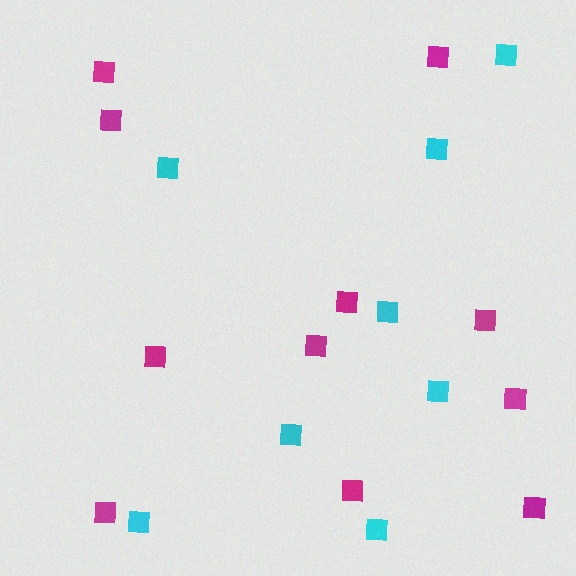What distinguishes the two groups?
There are 2 groups: one group of magenta squares (11) and one group of cyan squares (8).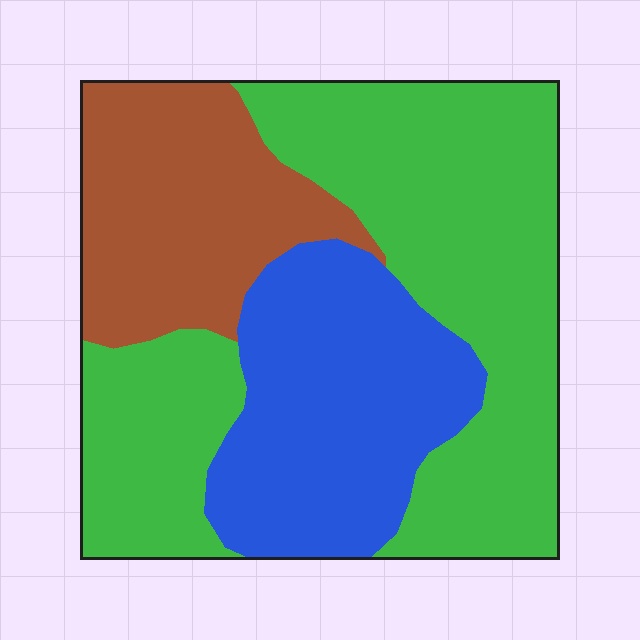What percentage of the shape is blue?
Blue takes up about one quarter (1/4) of the shape.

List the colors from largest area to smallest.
From largest to smallest: green, blue, brown.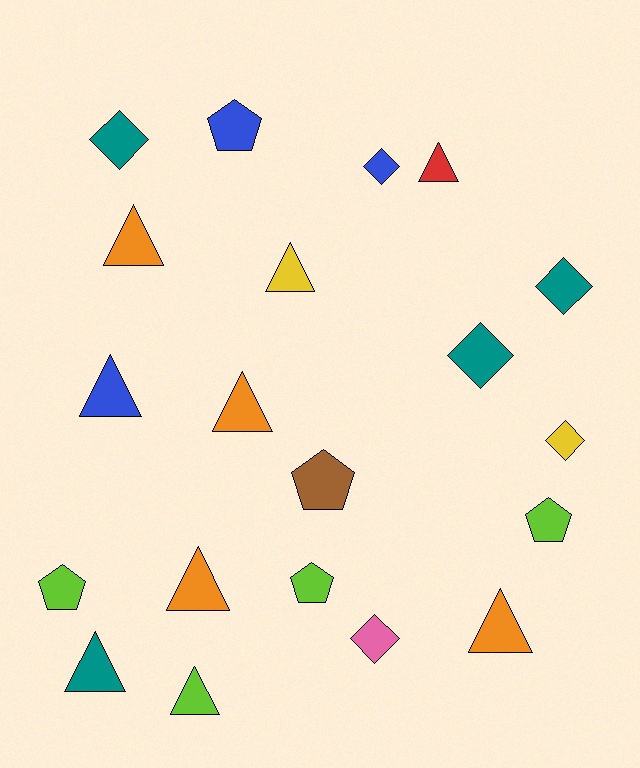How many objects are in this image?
There are 20 objects.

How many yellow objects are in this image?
There are 2 yellow objects.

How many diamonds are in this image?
There are 6 diamonds.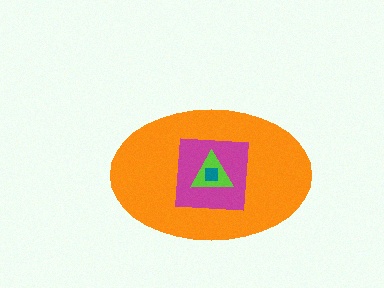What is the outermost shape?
The orange ellipse.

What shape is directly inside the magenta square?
The lime triangle.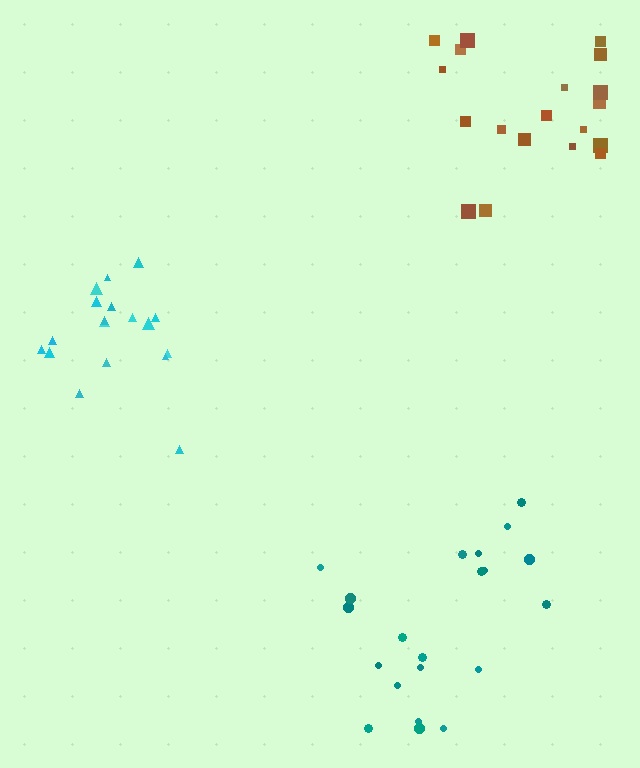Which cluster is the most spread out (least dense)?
Teal.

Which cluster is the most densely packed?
Cyan.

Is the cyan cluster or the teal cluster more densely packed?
Cyan.